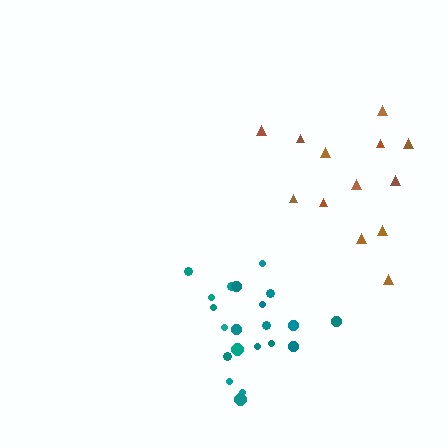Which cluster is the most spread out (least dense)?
Brown.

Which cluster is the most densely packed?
Teal.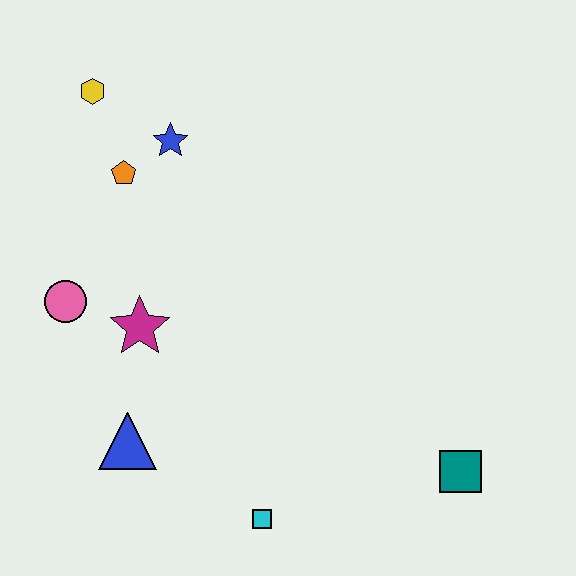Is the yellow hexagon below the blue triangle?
No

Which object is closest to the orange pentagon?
The blue star is closest to the orange pentagon.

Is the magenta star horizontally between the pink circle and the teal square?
Yes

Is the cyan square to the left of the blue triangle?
No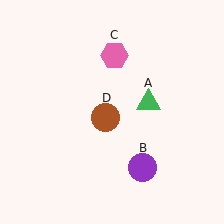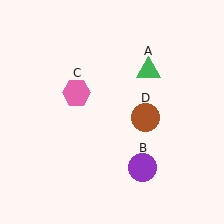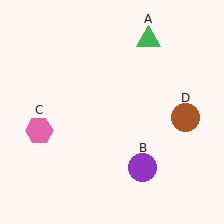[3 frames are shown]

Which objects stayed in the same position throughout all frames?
Purple circle (object B) remained stationary.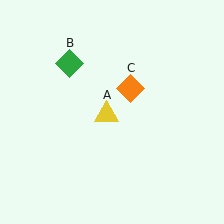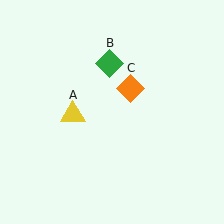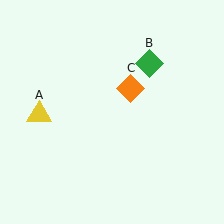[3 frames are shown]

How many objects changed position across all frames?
2 objects changed position: yellow triangle (object A), green diamond (object B).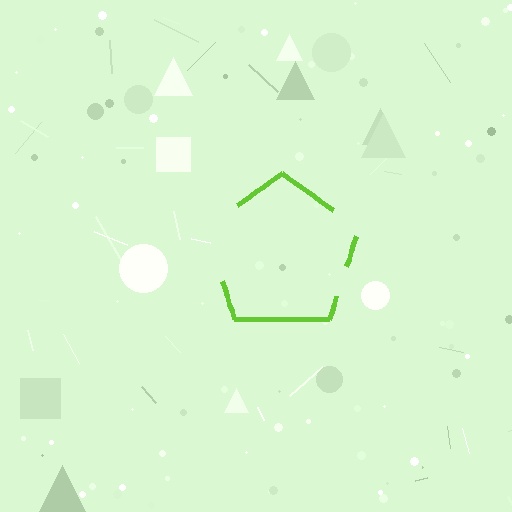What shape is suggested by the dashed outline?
The dashed outline suggests a pentagon.